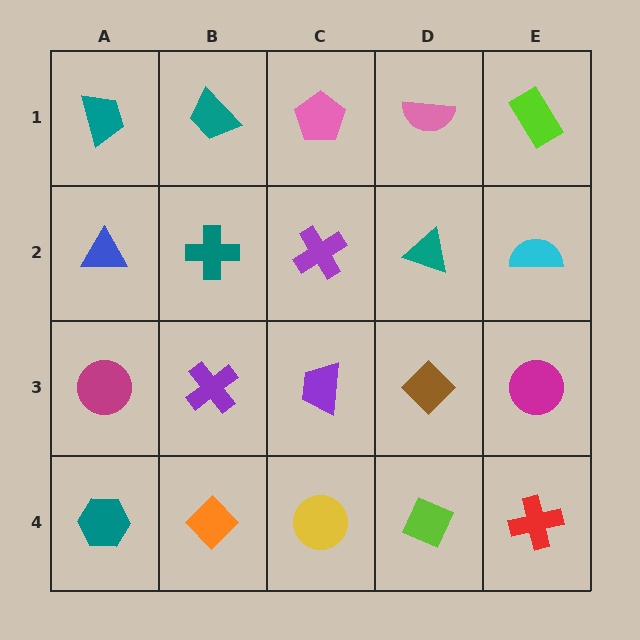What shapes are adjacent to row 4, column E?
A magenta circle (row 3, column E), a lime diamond (row 4, column D).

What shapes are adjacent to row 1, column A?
A blue triangle (row 2, column A), a teal trapezoid (row 1, column B).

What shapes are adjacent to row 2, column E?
A lime rectangle (row 1, column E), a magenta circle (row 3, column E), a teal triangle (row 2, column D).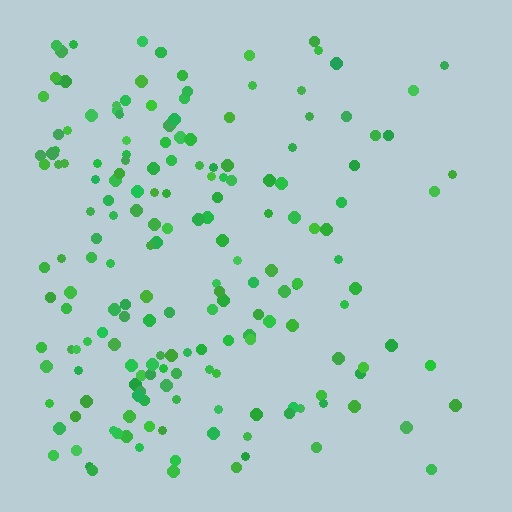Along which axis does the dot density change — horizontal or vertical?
Horizontal.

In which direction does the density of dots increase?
From right to left, with the left side densest.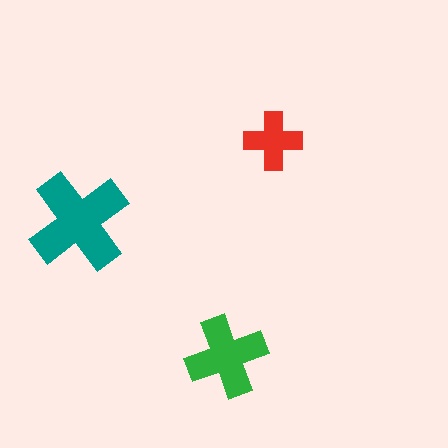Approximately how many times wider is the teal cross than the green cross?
About 1.5 times wider.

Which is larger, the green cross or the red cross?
The green one.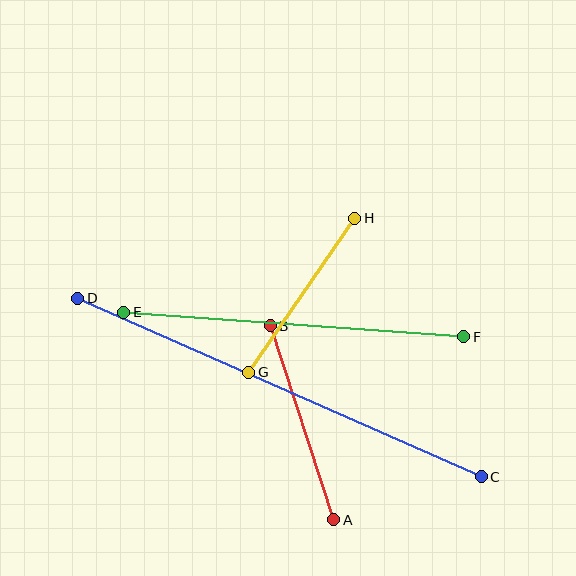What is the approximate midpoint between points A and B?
The midpoint is at approximately (302, 423) pixels.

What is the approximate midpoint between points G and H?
The midpoint is at approximately (302, 295) pixels.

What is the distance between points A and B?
The distance is approximately 204 pixels.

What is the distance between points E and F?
The distance is approximately 341 pixels.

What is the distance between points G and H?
The distance is approximately 187 pixels.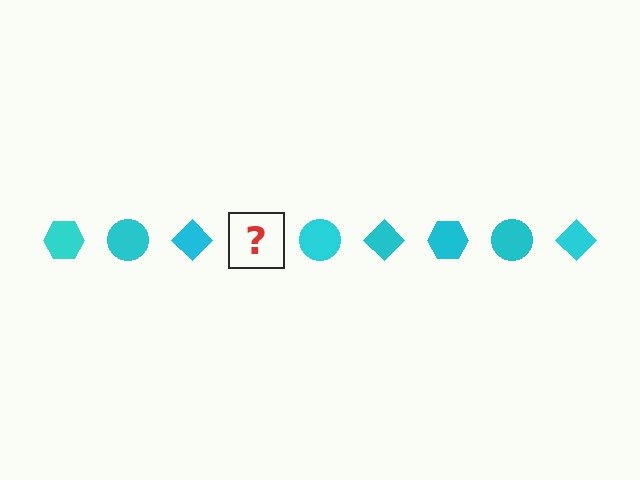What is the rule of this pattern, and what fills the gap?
The rule is that the pattern cycles through hexagon, circle, diamond shapes in cyan. The gap should be filled with a cyan hexagon.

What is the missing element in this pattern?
The missing element is a cyan hexagon.